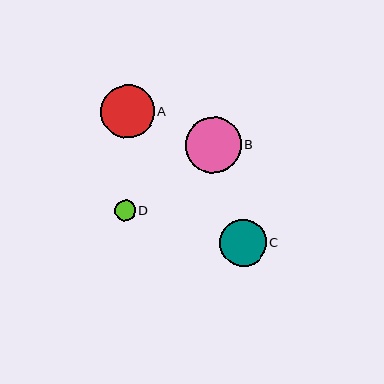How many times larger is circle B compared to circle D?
Circle B is approximately 2.7 times the size of circle D.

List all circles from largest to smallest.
From largest to smallest: B, A, C, D.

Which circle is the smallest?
Circle D is the smallest with a size of approximately 21 pixels.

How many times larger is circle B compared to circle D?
Circle B is approximately 2.7 times the size of circle D.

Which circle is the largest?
Circle B is the largest with a size of approximately 56 pixels.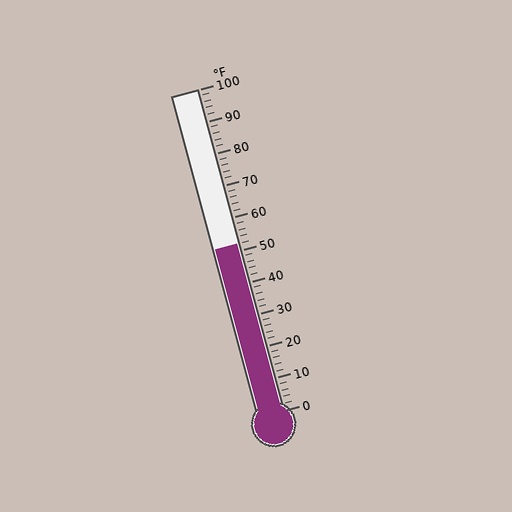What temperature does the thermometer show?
The thermometer shows approximately 52°F.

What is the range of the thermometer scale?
The thermometer scale ranges from 0°F to 100°F.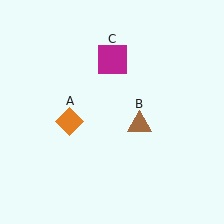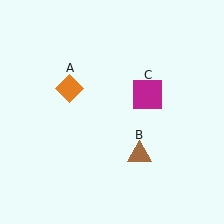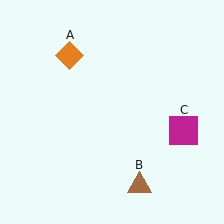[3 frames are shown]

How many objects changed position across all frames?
3 objects changed position: orange diamond (object A), brown triangle (object B), magenta square (object C).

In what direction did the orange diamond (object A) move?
The orange diamond (object A) moved up.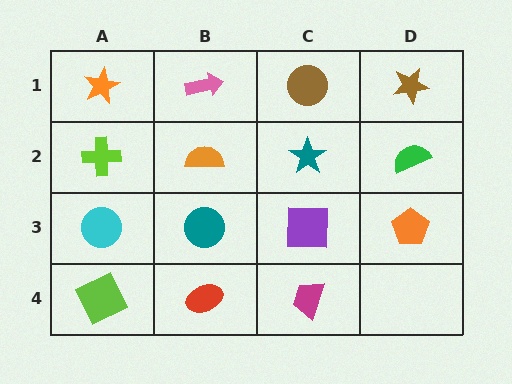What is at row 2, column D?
A green semicircle.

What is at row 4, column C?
A magenta trapezoid.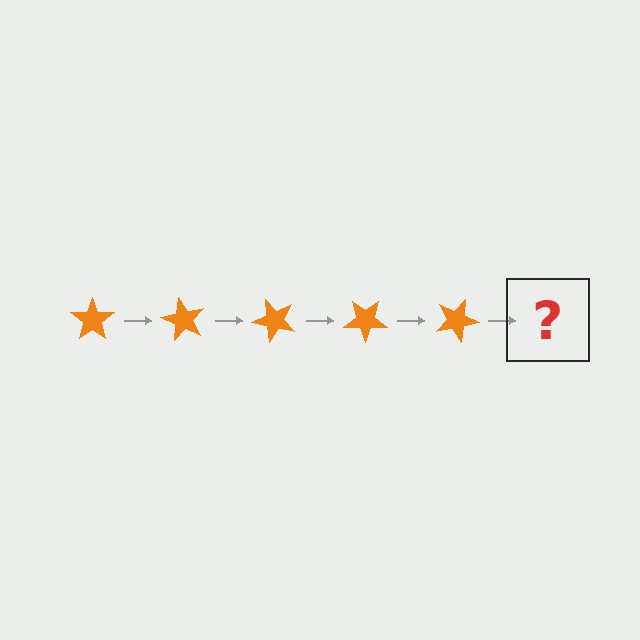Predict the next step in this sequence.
The next step is an orange star rotated 300 degrees.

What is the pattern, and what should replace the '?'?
The pattern is that the star rotates 60 degrees each step. The '?' should be an orange star rotated 300 degrees.